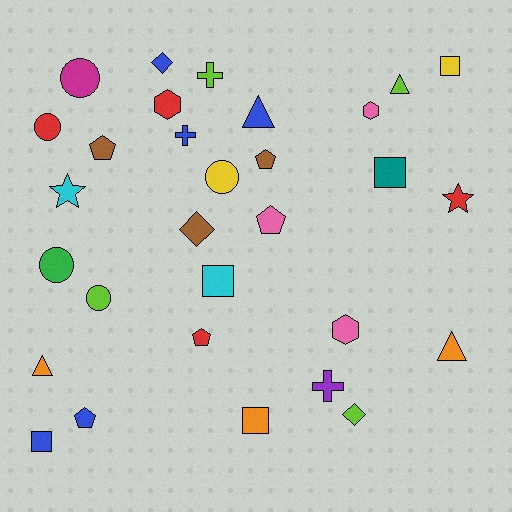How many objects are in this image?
There are 30 objects.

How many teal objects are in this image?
There is 1 teal object.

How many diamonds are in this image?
There are 3 diamonds.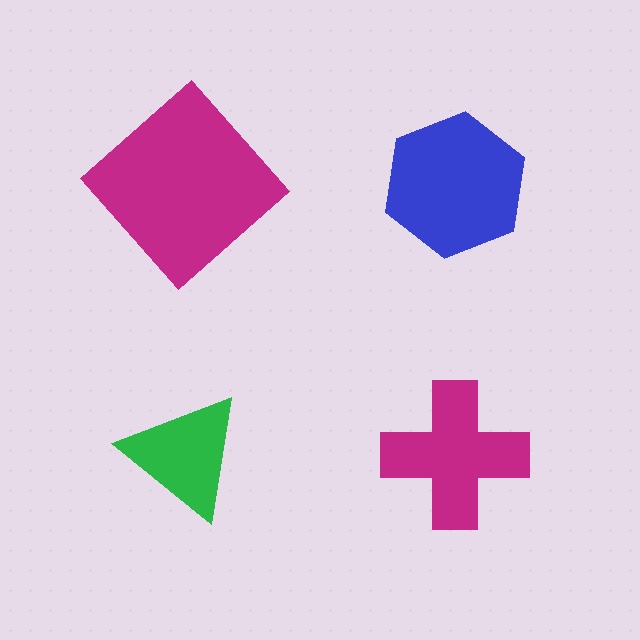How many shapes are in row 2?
2 shapes.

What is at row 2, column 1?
A green triangle.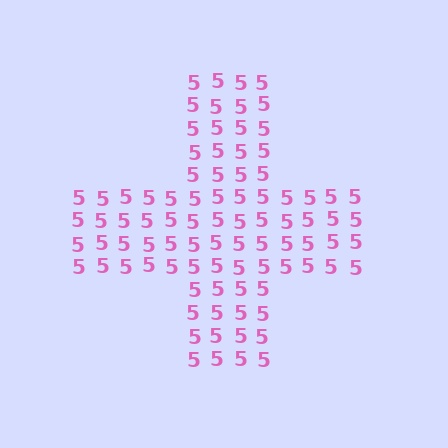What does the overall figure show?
The overall figure shows a cross.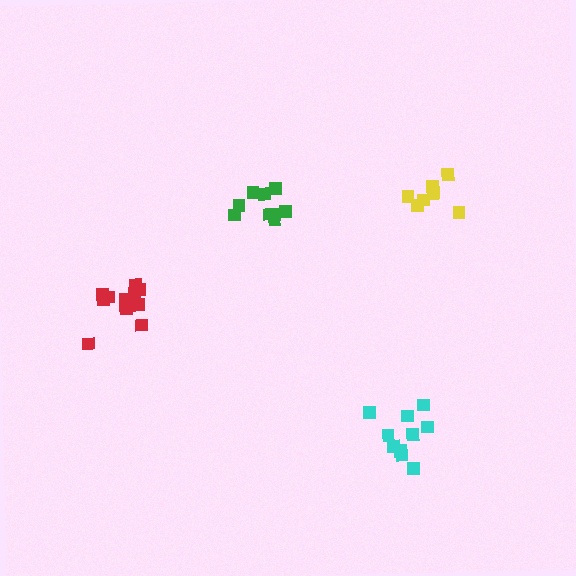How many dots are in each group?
Group 1: 7 dots, Group 2: 10 dots, Group 3: 11 dots, Group 4: 9 dots (37 total).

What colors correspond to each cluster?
The clusters are colored: yellow, cyan, red, green.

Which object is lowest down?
The cyan cluster is bottommost.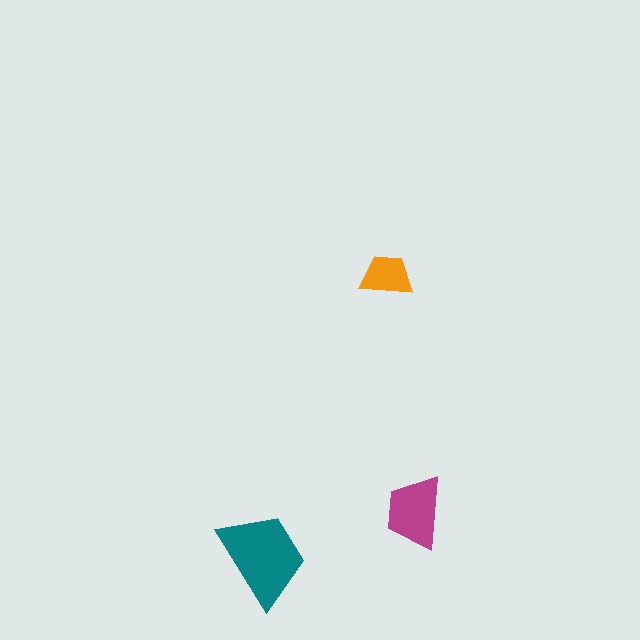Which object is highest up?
The orange trapezoid is topmost.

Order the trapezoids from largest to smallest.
the teal one, the magenta one, the orange one.